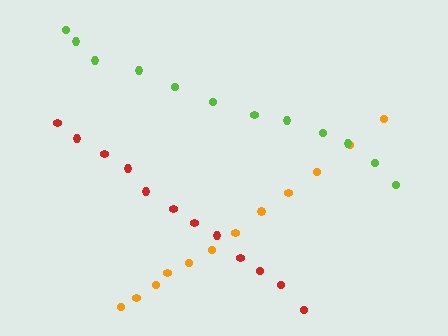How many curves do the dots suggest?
There are 3 distinct paths.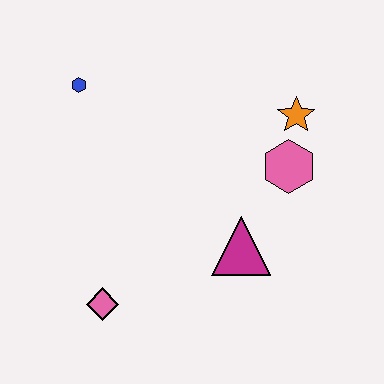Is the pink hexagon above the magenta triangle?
Yes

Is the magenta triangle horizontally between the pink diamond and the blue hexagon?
No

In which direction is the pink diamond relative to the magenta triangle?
The pink diamond is to the left of the magenta triangle.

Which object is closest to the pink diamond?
The magenta triangle is closest to the pink diamond.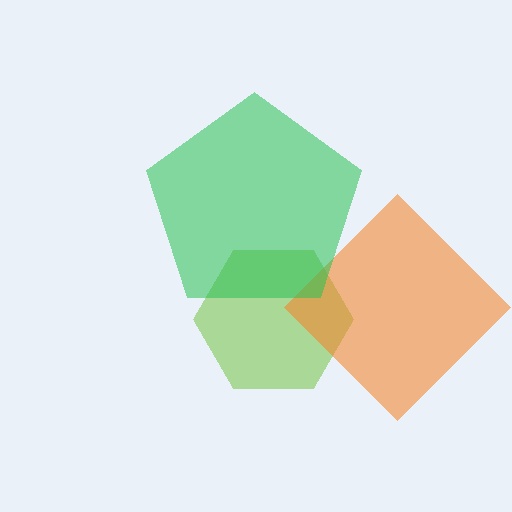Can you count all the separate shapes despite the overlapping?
Yes, there are 3 separate shapes.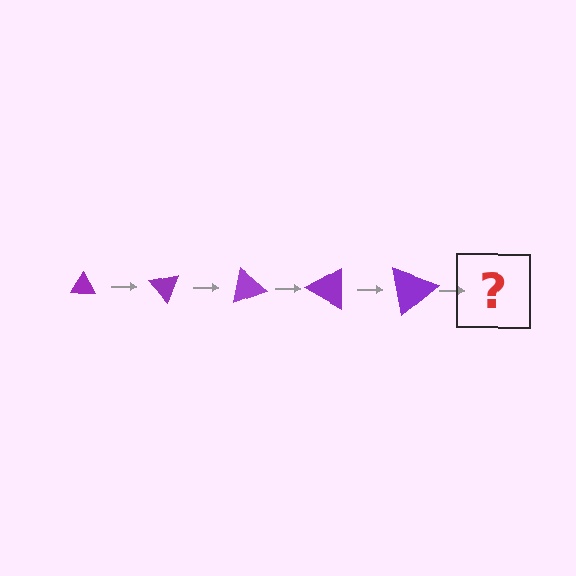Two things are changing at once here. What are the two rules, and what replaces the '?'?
The two rules are that the triangle grows larger each step and it rotates 50 degrees each step. The '?' should be a triangle, larger than the previous one and rotated 250 degrees from the start.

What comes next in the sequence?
The next element should be a triangle, larger than the previous one and rotated 250 degrees from the start.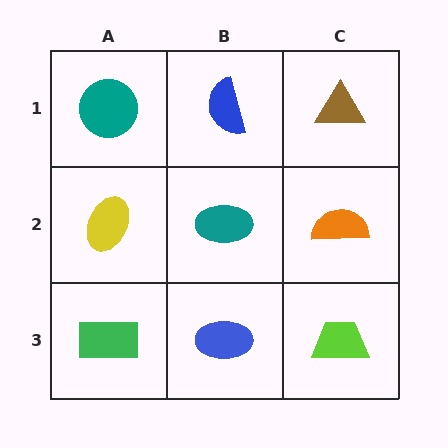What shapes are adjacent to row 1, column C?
An orange semicircle (row 2, column C), a blue semicircle (row 1, column B).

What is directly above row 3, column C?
An orange semicircle.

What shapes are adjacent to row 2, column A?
A teal circle (row 1, column A), a green rectangle (row 3, column A), a teal ellipse (row 2, column B).